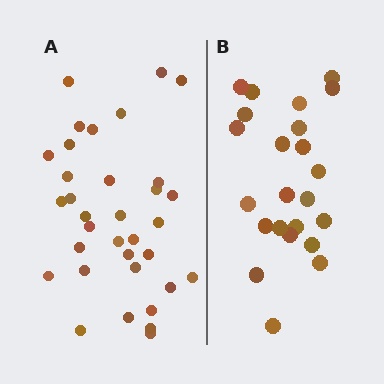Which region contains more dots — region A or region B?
Region A (the left region) has more dots.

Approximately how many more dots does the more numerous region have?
Region A has roughly 12 or so more dots than region B.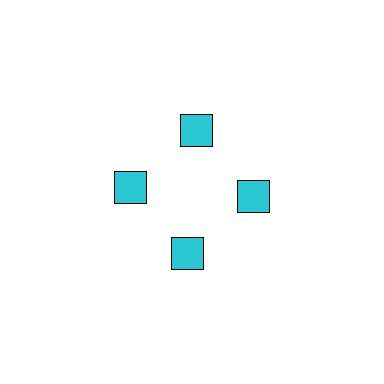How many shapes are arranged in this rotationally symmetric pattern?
There are 4 shapes, arranged in 4 groups of 1.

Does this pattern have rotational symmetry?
Yes, this pattern has 4-fold rotational symmetry. It looks the same after rotating 90 degrees around the center.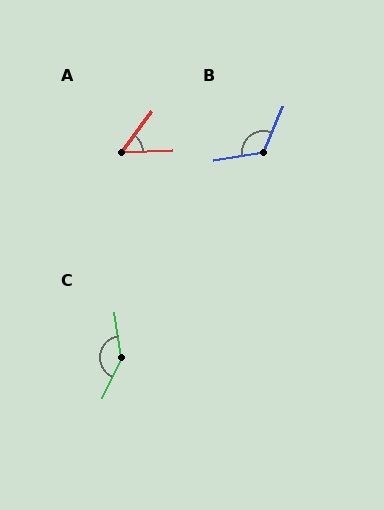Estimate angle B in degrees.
Approximately 122 degrees.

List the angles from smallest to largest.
A (52°), B (122°), C (146°).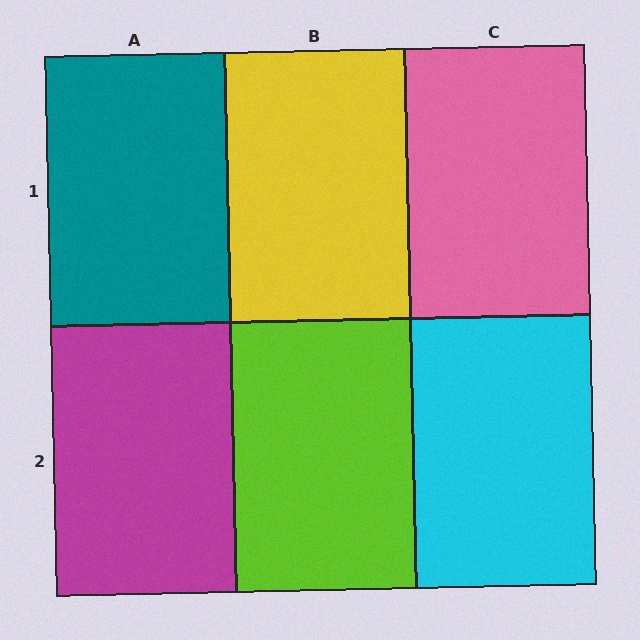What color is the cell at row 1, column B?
Yellow.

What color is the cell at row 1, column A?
Teal.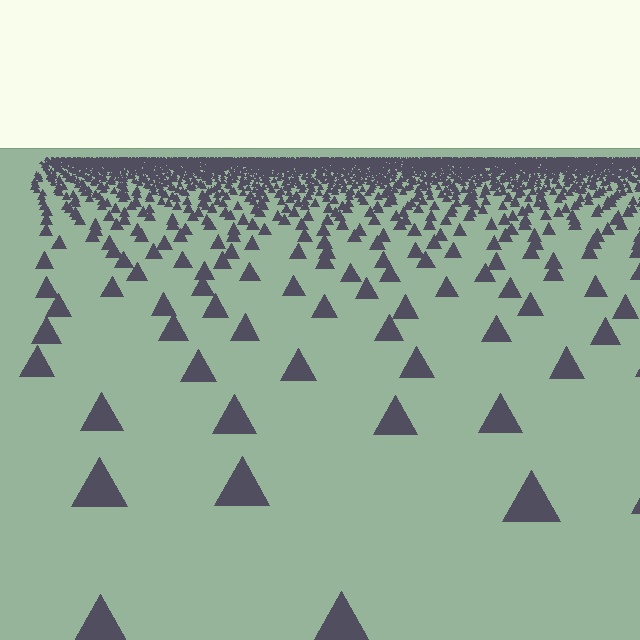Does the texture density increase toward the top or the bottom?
Density increases toward the top.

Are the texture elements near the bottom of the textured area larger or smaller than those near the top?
Larger. Near the bottom, elements are closer to the viewer and appear at a bigger on-screen size.